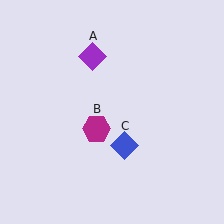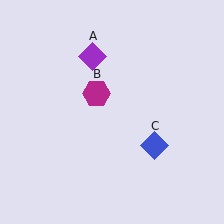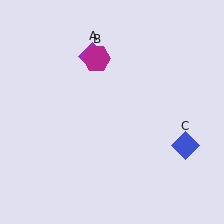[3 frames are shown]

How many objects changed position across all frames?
2 objects changed position: magenta hexagon (object B), blue diamond (object C).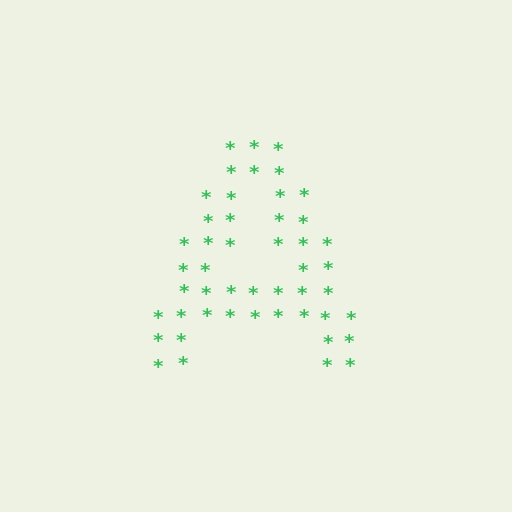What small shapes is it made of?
It is made of small asterisks.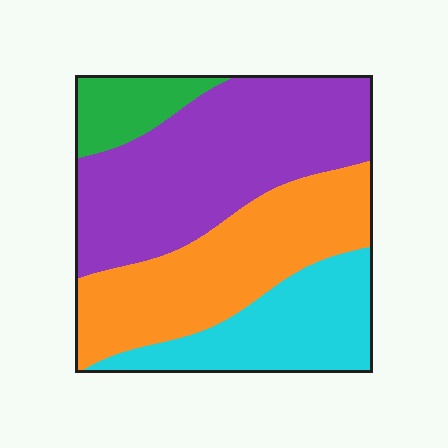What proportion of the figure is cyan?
Cyan takes up less than a quarter of the figure.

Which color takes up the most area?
Purple, at roughly 40%.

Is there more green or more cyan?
Cyan.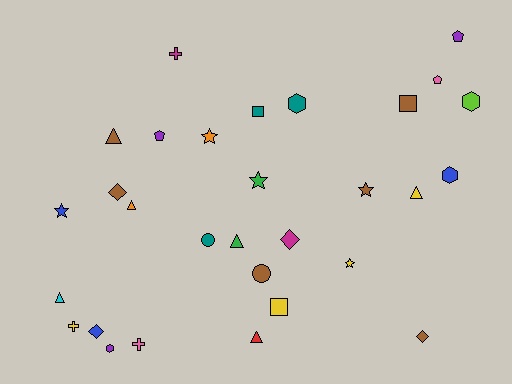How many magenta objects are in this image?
There are 2 magenta objects.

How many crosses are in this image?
There are 3 crosses.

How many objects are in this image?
There are 30 objects.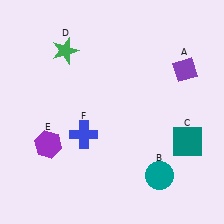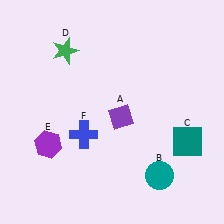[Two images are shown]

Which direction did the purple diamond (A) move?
The purple diamond (A) moved left.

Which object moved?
The purple diamond (A) moved left.